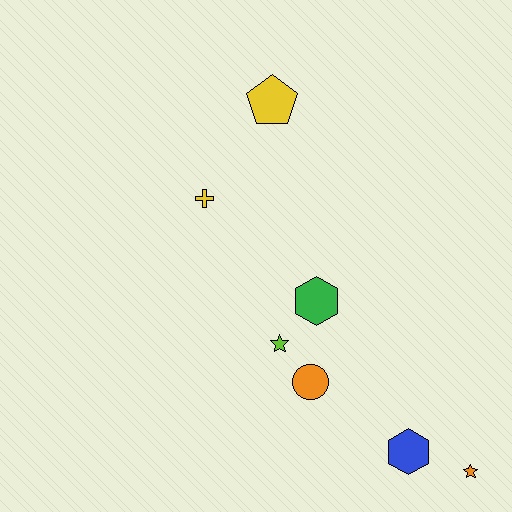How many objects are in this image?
There are 7 objects.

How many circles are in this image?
There is 1 circle.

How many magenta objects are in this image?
There are no magenta objects.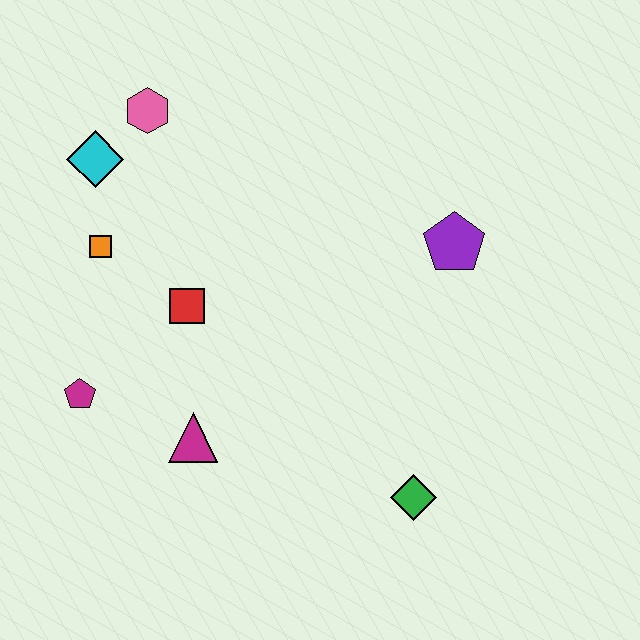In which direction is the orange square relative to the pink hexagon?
The orange square is below the pink hexagon.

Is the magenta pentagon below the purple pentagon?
Yes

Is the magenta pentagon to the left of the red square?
Yes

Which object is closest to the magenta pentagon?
The magenta triangle is closest to the magenta pentagon.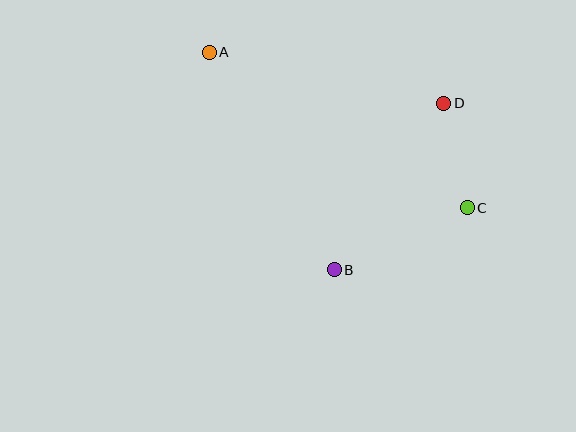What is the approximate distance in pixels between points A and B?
The distance between A and B is approximately 251 pixels.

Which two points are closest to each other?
Points C and D are closest to each other.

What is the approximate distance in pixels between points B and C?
The distance between B and C is approximately 147 pixels.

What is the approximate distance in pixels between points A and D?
The distance between A and D is approximately 240 pixels.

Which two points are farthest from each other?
Points A and C are farthest from each other.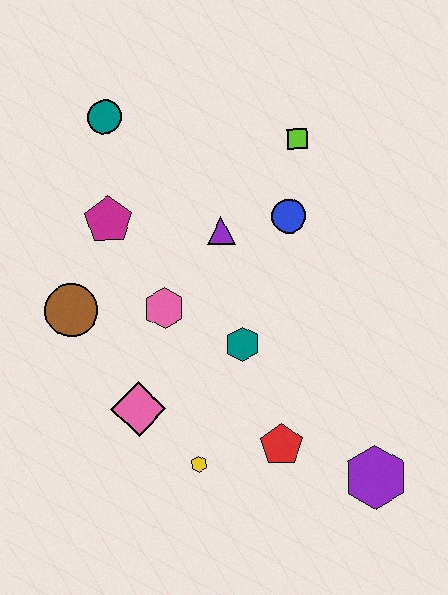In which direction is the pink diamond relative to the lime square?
The pink diamond is below the lime square.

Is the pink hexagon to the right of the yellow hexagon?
No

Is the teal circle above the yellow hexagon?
Yes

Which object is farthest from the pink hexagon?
The purple hexagon is farthest from the pink hexagon.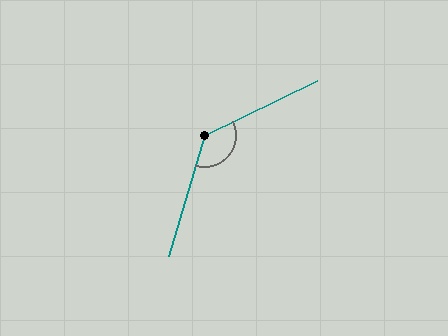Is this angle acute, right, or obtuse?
It is obtuse.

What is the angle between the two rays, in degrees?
Approximately 133 degrees.